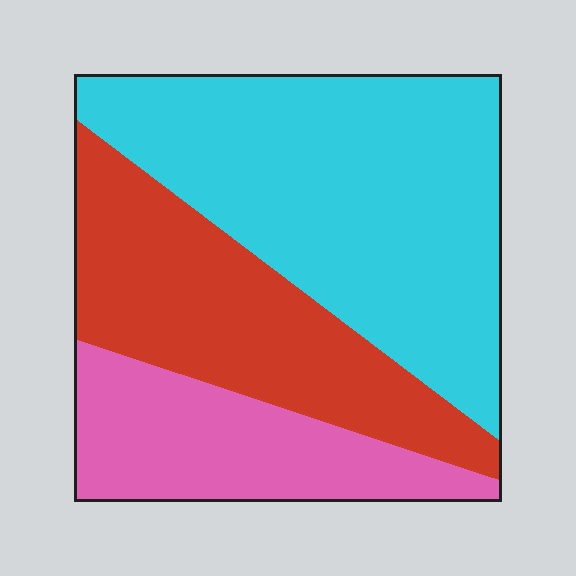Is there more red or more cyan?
Cyan.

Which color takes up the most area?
Cyan, at roughly 50%.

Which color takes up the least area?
Pink, at roughly 20%.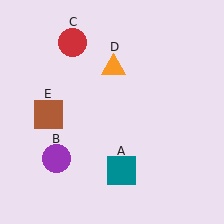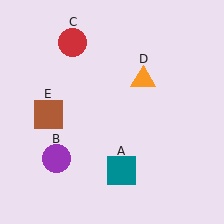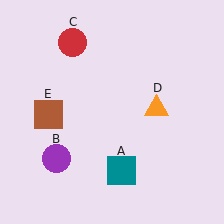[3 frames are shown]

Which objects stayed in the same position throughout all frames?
Teal square (object A) and purple circle (object B) and red circle (object C) and brown square (object E) remained stationary.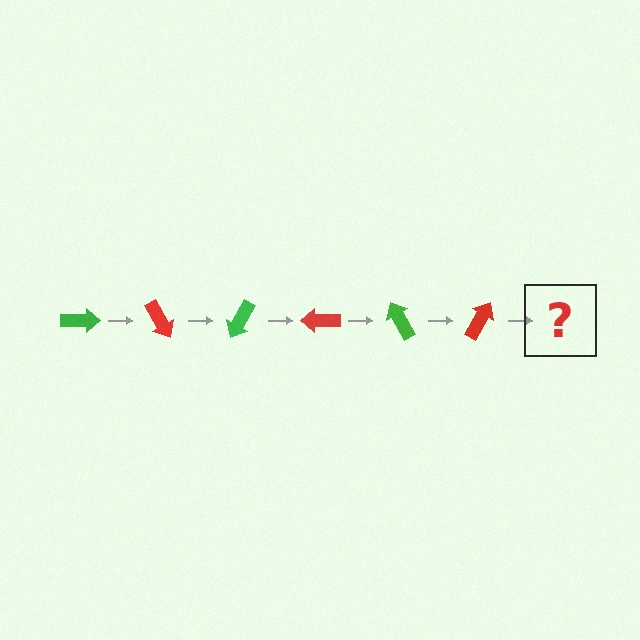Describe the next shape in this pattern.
It should be a green arrow, rotated 360 degrees from the start.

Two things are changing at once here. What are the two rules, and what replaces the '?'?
The two rules are that it rotates 60 degrees each step and the color cycles through green and red. The '?' should be a green arrow, rotated 360 degrees from the start.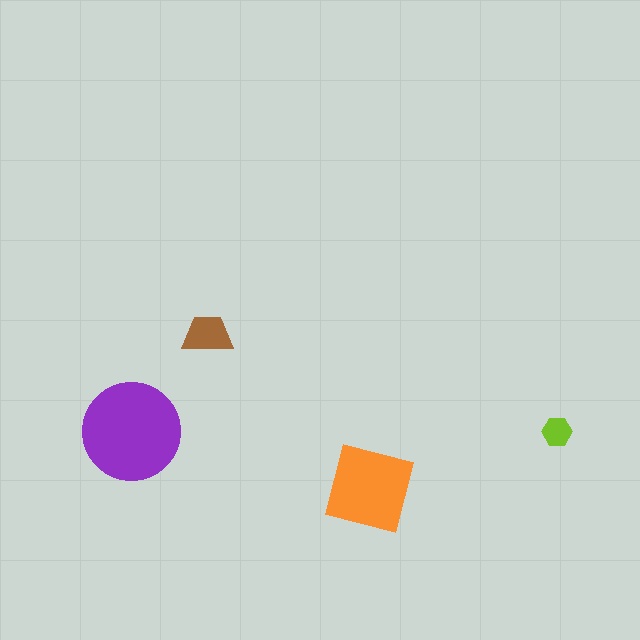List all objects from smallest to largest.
The lime hexagon, the brown trapezoid, the orange square, the purple circle.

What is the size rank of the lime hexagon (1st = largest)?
4th.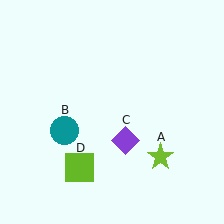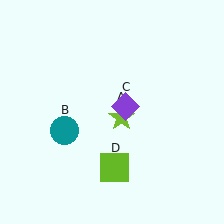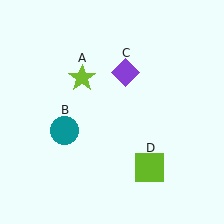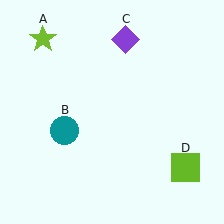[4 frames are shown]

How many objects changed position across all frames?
3 objects changed position: lime star (object A), purple diamond (object C), lime square (object D).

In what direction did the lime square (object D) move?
The lime square (object D) moved right.